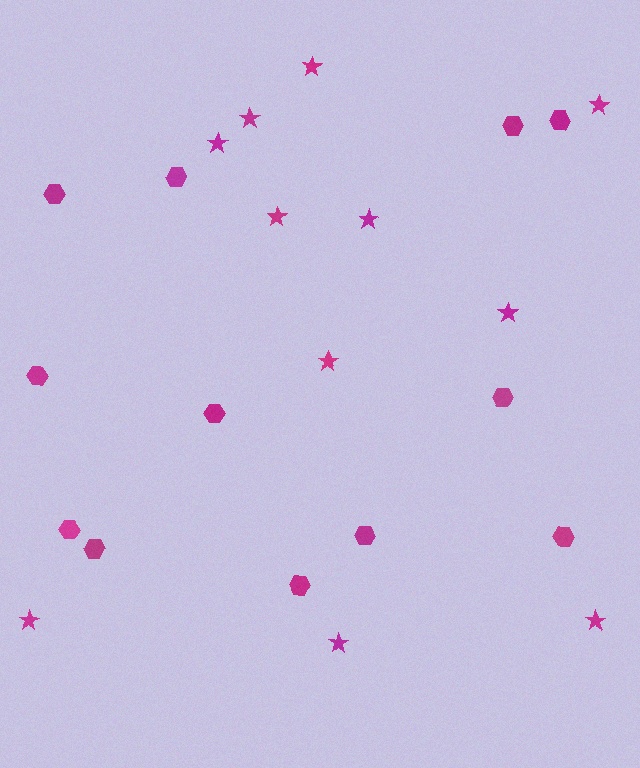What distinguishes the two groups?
There are 2 groups: one group of stars (11) and one group of hexagons (12).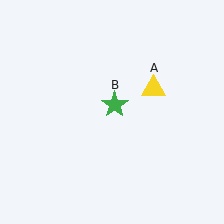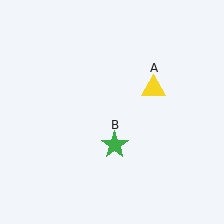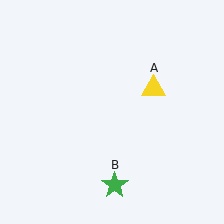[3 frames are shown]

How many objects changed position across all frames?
1 object changed position: green star (object B).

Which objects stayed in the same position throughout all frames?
Yellow triangle (object A) remained stationary.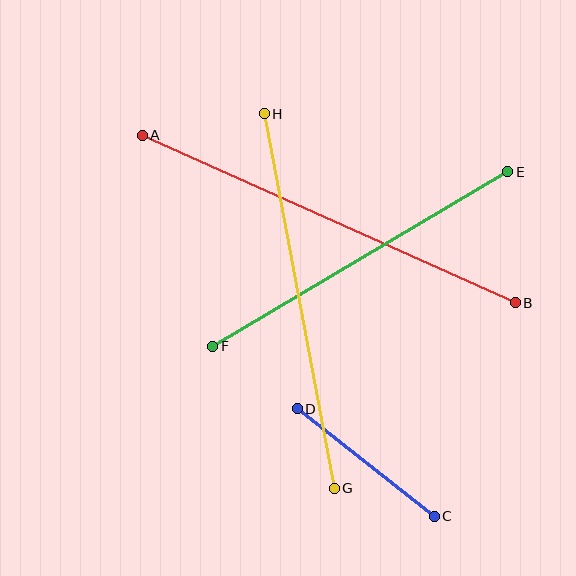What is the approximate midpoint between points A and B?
The midpoint is at approximately (329, 219) pixels.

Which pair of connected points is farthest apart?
Points A and B are farthest apart.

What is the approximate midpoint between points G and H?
The midpoint is at approximately (299, 301) pixels.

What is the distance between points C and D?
The distance is approximately 174 pixels.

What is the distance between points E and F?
The distance is approximately 343 pixels.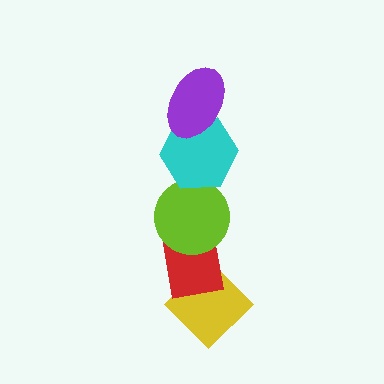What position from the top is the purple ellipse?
The purple ellipse is 1st from the top.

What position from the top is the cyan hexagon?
The cyan hexagon is 2nd from the top.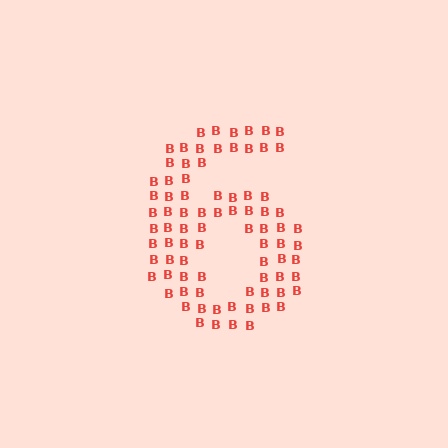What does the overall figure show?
The overall figure shows the digit 6.